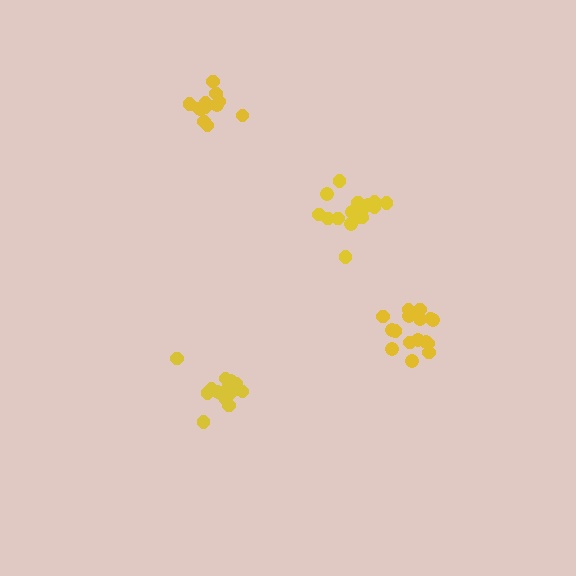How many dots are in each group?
Group 1: 16 dots, Group 2: 16 dots, Group 3: 14 dots, Group 4: 12 dots (58 total).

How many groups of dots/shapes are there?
There are 4 groups.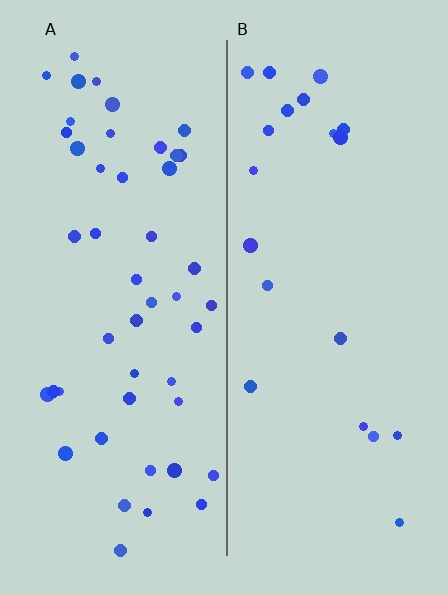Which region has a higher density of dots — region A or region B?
A (the left).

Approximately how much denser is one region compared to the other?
Approximately 2.3× — region A over region B.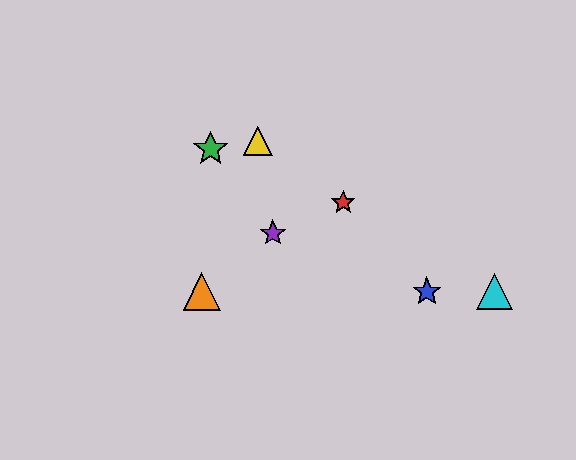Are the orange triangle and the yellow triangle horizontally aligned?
No, the orange triangle is at y≈292 and the yellow triangle is at y≈141.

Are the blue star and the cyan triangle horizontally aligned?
Yes, both are at y≈292.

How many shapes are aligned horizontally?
3 shapes (the blue star, the orange triangle, the cyan triangle) are aligned horizontally.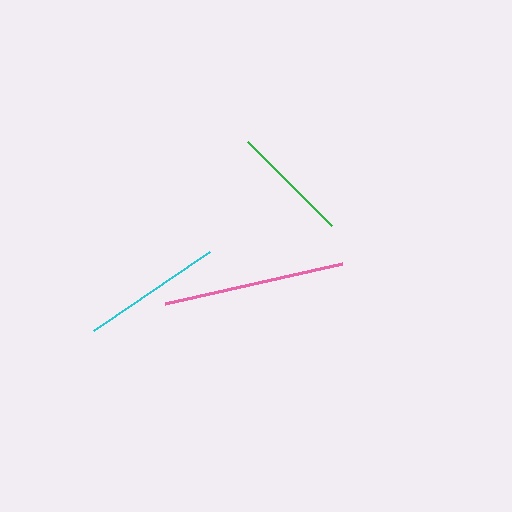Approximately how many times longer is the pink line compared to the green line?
The pink line is approximately 1.5 times the length of the green line.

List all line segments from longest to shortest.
From longest to shortest: pink, cyan, green.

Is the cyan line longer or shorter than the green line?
The cyan line is longer than the green line.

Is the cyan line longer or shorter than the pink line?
The pink line is longer than the cyan line.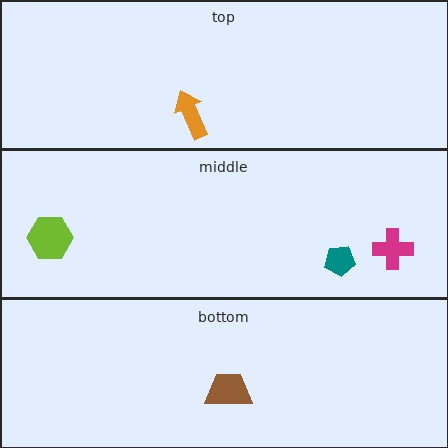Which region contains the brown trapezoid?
The bottom region.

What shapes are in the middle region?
The magenta cross, the lime hexagon, the teal pentagon.